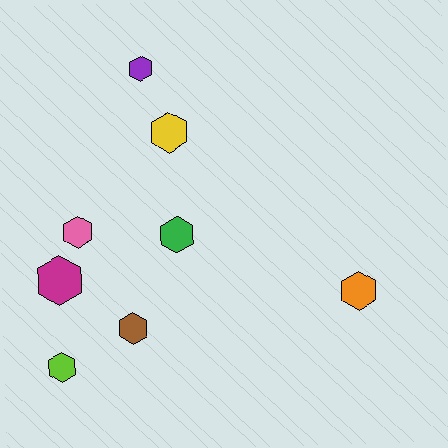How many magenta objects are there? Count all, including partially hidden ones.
There is 1 magenta object.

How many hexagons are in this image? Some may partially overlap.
There are 8 hexagons.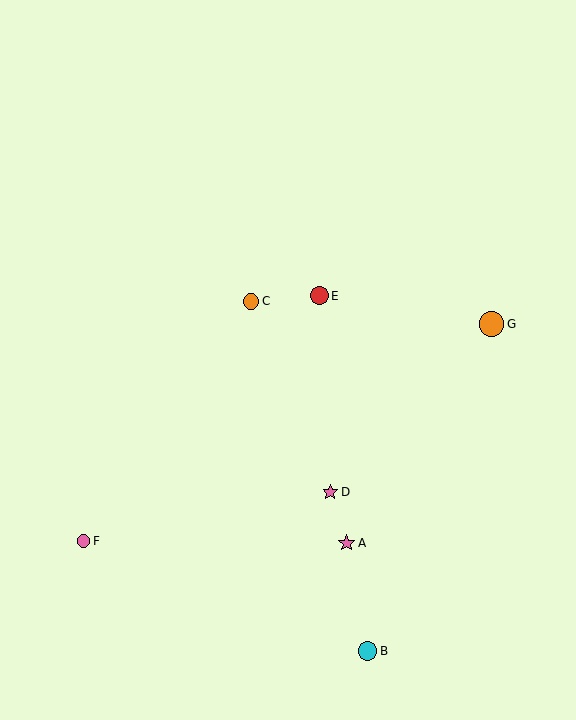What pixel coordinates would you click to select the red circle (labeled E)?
Click at (320, 296) to select the red circle E.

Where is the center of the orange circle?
The center of the orange circle is at (251, 301).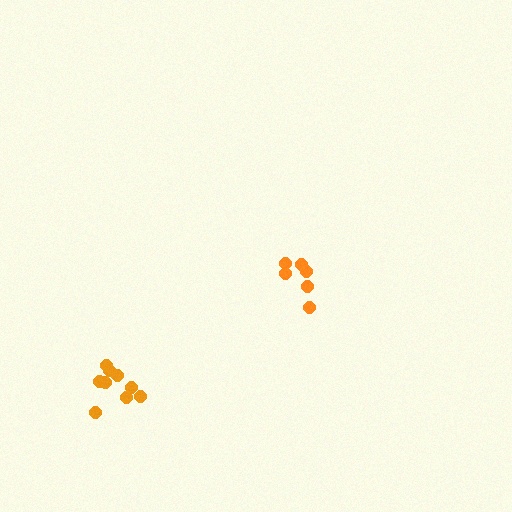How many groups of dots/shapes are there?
There are 2 groups.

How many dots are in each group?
Group 1: 9 dots, Group 2: 6 dots (15 total).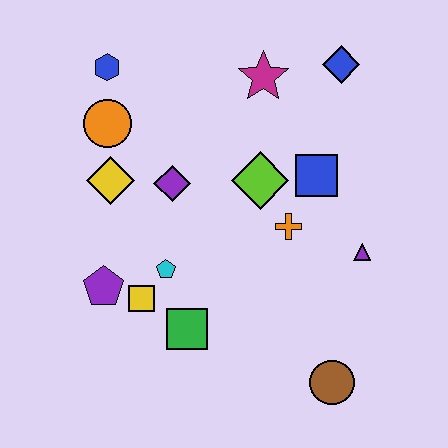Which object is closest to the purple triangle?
The orange cross is closest to the purple triangle.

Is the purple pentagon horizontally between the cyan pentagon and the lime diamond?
No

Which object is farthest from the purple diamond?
The brown circle is farthest from the purple diamond.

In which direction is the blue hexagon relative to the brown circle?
The blue hexagon is above the brown circle.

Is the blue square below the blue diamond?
Yes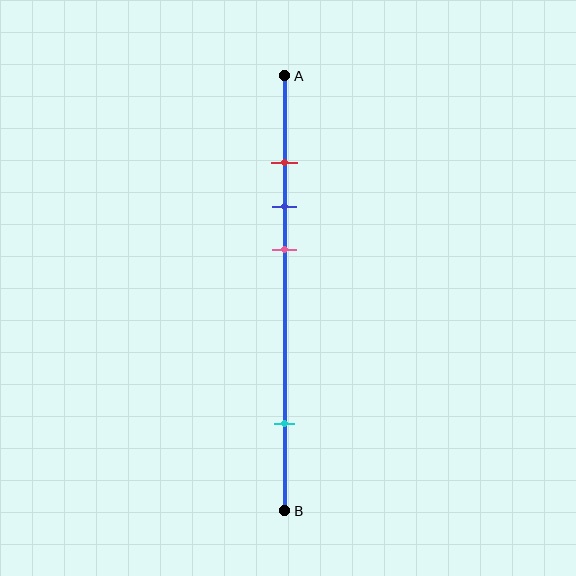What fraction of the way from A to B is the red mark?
The red mark is approximately 20% (0.2) of the way from A to B.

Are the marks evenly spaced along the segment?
No, the marks are not evenly spaced.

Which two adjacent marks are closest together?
The red and blue marks are the closest adjacent pair.